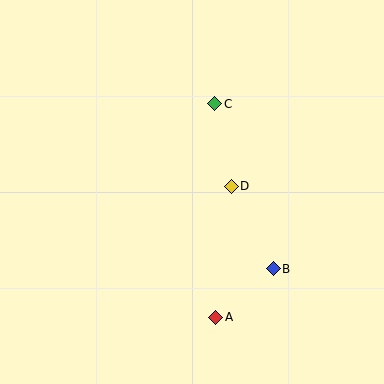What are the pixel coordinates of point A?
Point A is at (216, 317).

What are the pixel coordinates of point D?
Point D is at (231, 186).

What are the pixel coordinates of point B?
Point B is at (273, 269).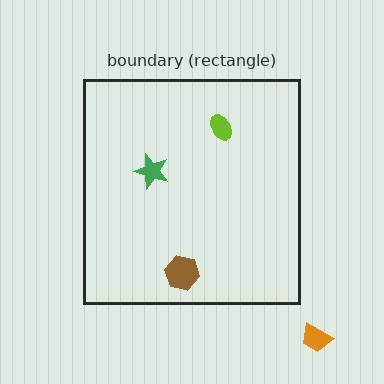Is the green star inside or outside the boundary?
Inside.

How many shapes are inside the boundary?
3 inside, 1 outside.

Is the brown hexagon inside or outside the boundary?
Inside.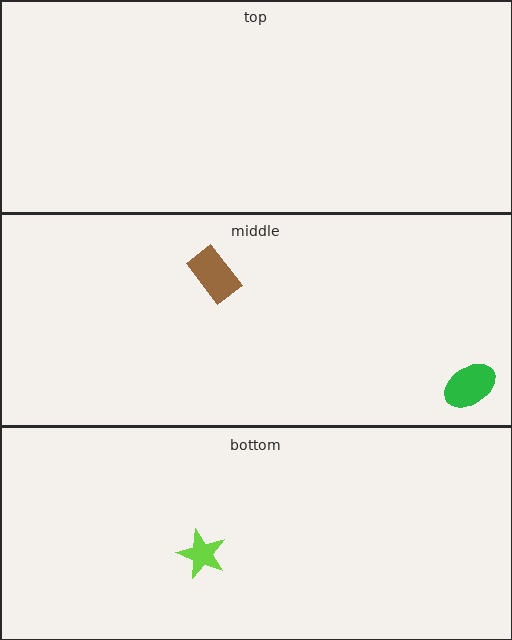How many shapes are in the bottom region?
1.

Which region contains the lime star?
The bottom region.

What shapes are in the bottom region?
The lime star.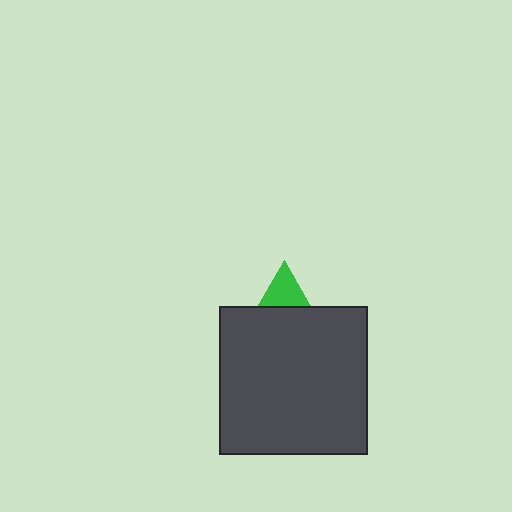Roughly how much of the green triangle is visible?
A small part of it is visible (roughly 31%).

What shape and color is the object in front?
The object in front is a dark gray square.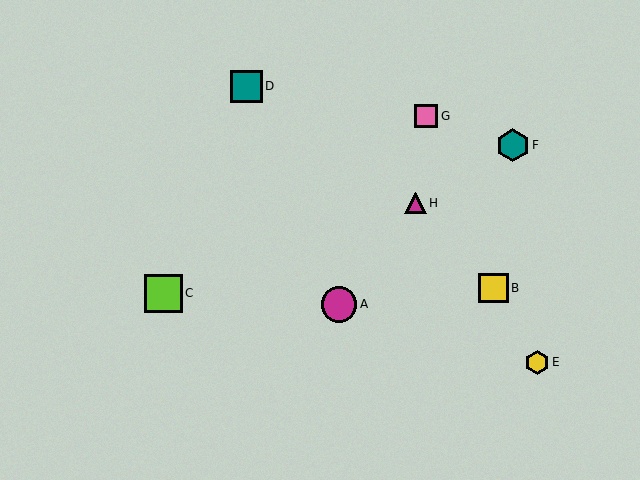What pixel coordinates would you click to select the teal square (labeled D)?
Click at (246, 86) to select the teal square D.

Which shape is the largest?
The lime square (labeled C) is the largest.